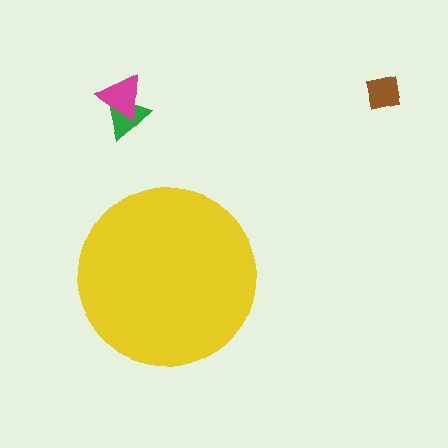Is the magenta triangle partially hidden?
No, the magenta triangle is fully visible.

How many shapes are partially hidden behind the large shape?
0 shapes are partially hidden.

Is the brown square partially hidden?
No, the brown square is fully visible.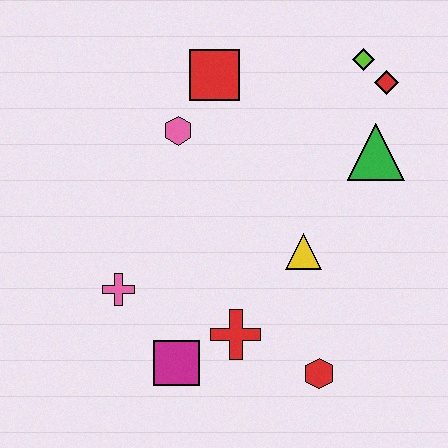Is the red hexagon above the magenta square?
No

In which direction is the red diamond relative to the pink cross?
The red diamond is to the right of the pink cross.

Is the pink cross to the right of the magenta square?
No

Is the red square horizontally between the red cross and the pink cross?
Yes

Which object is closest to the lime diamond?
The red diamond is closest to the lime diamond.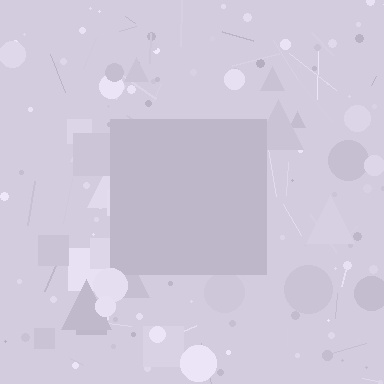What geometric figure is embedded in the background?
A square is embedded in the background.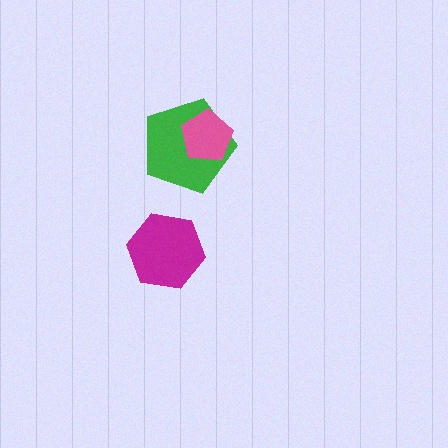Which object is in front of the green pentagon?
The pink pentagon is in front of the green pentagon.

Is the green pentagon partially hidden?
Yes, it is partially covered by another shape.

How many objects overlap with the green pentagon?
1 object overlaps with the green pentagon.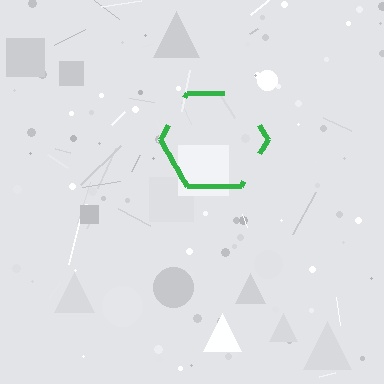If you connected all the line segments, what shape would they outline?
They would outline a hexagon.